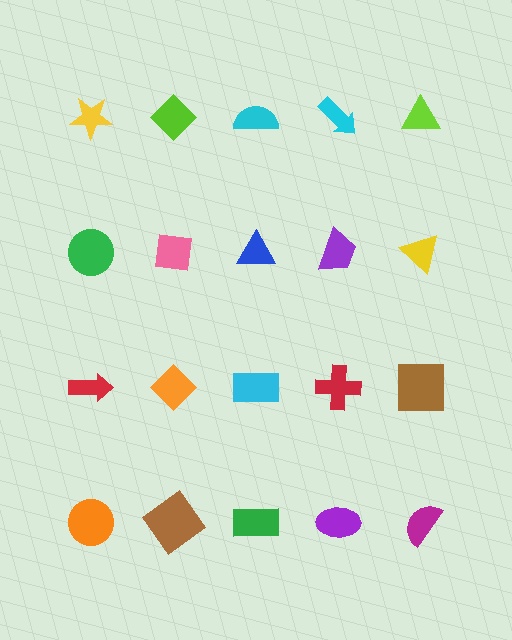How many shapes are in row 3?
5 shapes.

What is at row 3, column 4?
A red cross.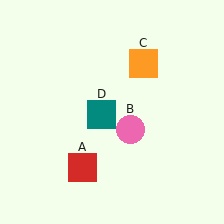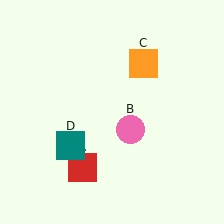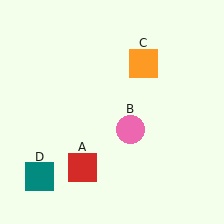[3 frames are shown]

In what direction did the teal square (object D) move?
The teal square (object D) moved down and to the left.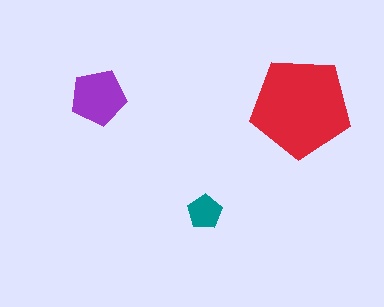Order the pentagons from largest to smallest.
the red one, the purple one, the teal one.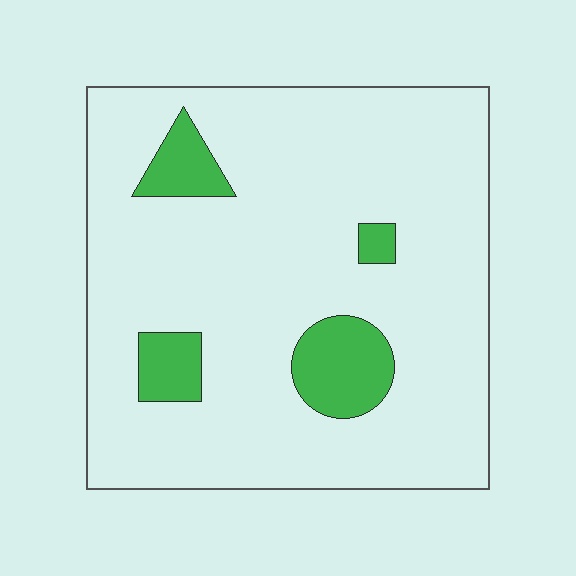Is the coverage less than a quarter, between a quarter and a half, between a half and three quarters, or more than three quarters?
Less than a quarter.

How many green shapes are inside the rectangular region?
4.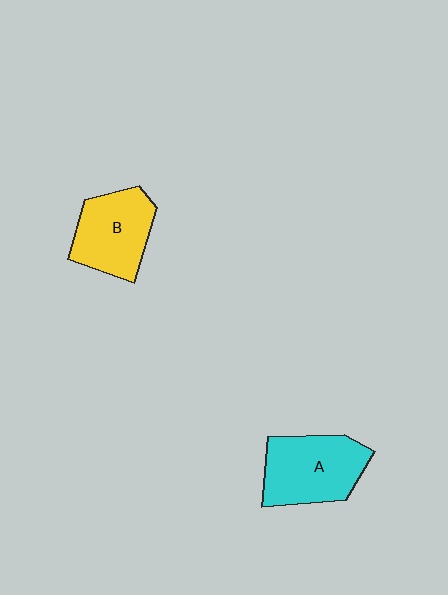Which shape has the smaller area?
Shape B (yellow).